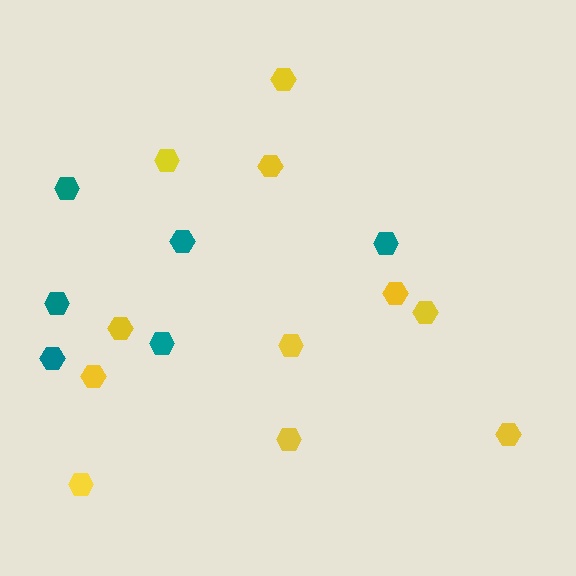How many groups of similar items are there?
There are 2 groups: one group of teal hexagons (6) and one group of yellow hexagons (11).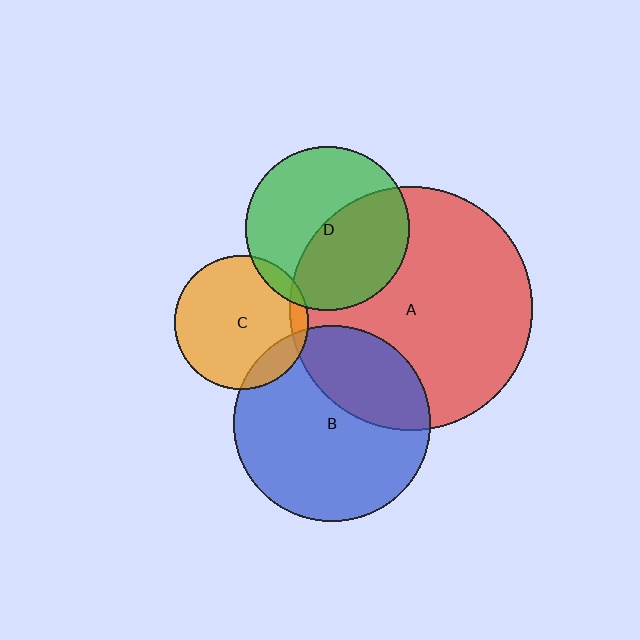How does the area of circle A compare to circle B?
Approximately 1.5 times.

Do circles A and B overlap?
Yes.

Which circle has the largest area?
Circle A (red).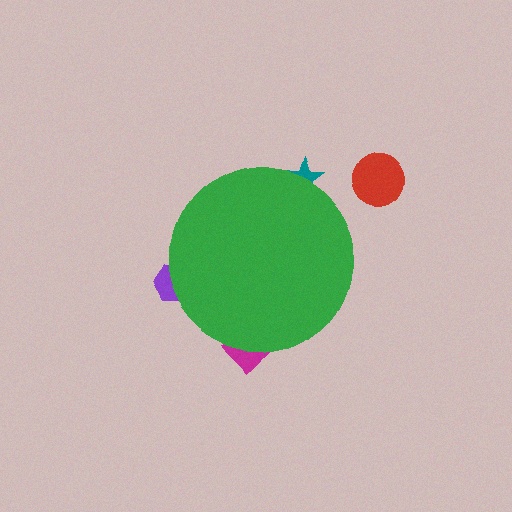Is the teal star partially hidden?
Yes, the teal star is partially hidden behind the green circle.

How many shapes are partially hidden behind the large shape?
3 shapes are partially hidden.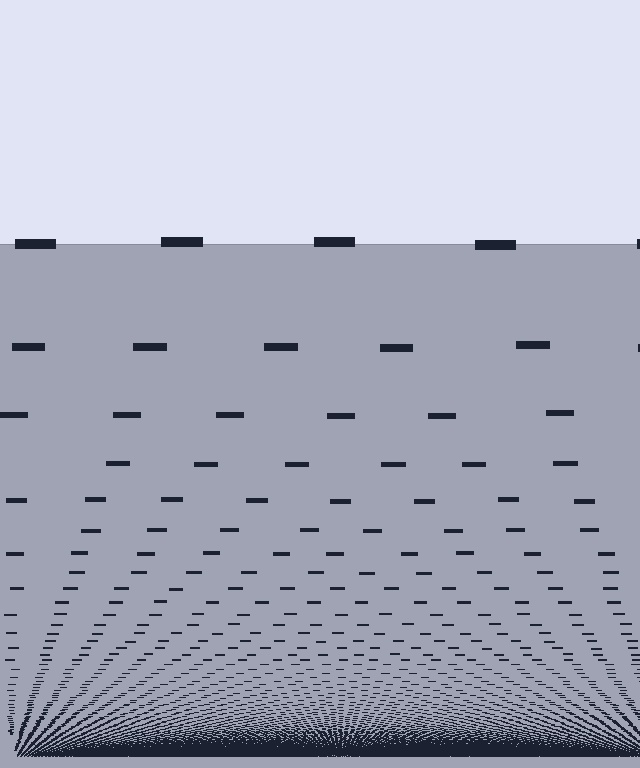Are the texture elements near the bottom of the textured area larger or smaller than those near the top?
Smaller. The gradient is inverted — elements near the bottom are smaller and denser.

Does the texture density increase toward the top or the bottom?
Density increases toward the bottom.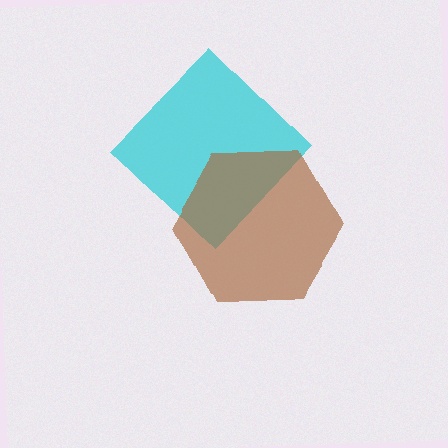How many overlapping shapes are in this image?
There are 2 overlapping shapes in the image.